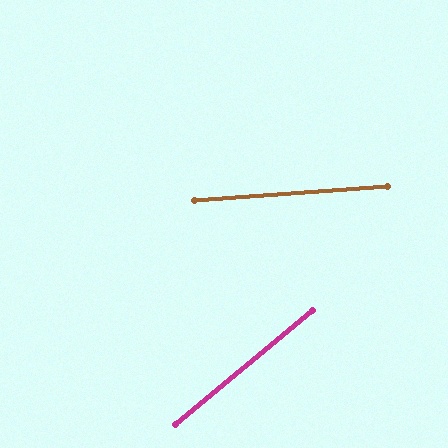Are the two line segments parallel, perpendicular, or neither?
Neither parallel nor perpendicular — they differ by about 35°.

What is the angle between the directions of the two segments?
Approximately 35 degrees.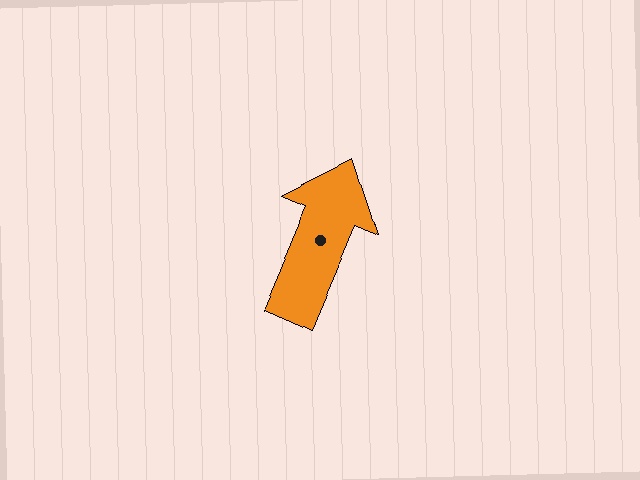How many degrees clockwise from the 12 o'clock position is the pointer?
Approximately 23 degrees.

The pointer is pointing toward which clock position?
Roughly 1 o'clock.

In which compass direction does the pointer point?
Northeast.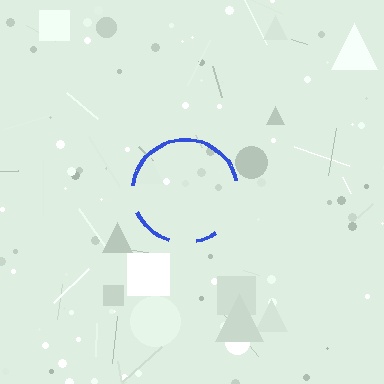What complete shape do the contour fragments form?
The contour fragments form a circle.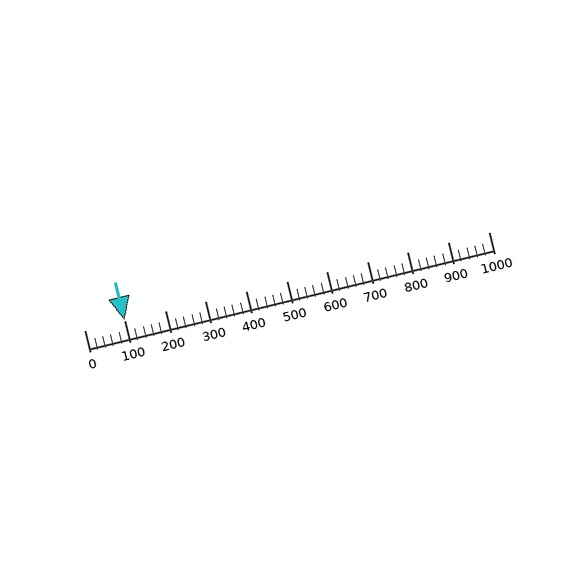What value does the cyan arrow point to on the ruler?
The cyan arrow points to approximately 100.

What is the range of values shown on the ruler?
The ruler shows values from 0 to 1000.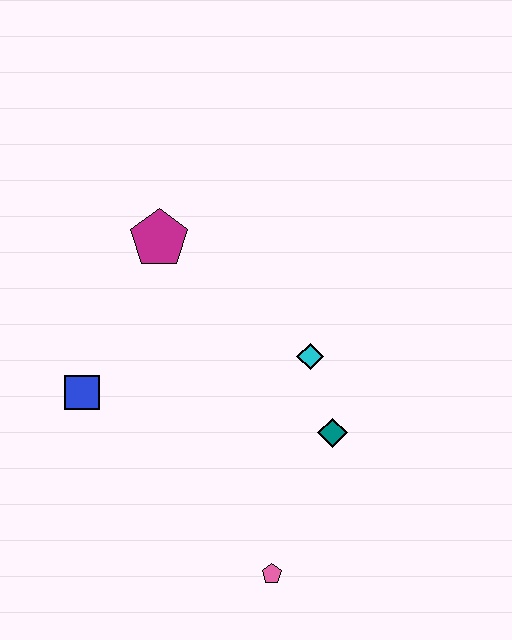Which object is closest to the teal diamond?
The cyan diamond is closest to the teal diamond.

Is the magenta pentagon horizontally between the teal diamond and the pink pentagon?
No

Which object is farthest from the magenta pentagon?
The pink pentagon is farthest from the magenta pentagon.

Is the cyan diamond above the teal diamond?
Yes